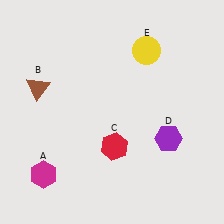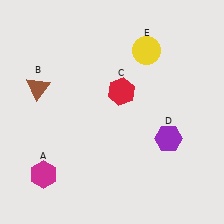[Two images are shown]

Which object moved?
The red hexagon (C) moved up.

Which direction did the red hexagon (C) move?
The red hexagon (C) moved up.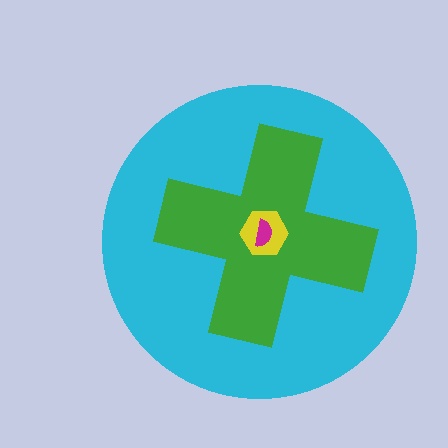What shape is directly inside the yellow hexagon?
The magenta semicircle.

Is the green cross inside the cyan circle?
Yes.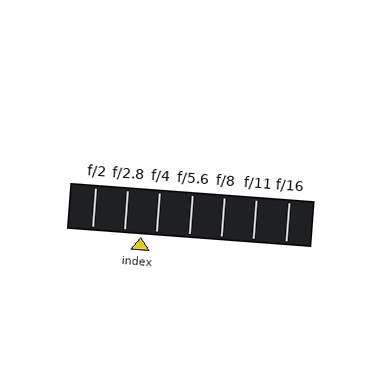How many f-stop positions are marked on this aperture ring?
There are 7 f-stop positions marked.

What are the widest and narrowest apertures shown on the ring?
The widest aperture shown is f/2 and the narrowest is f/16.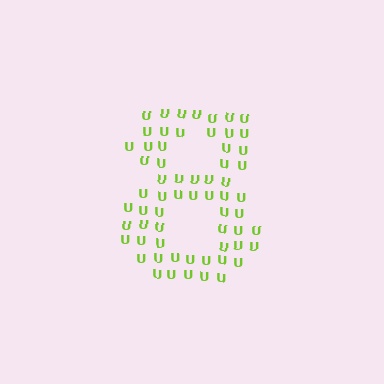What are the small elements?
The small elements are letter U's.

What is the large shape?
The large shape is the digit 8.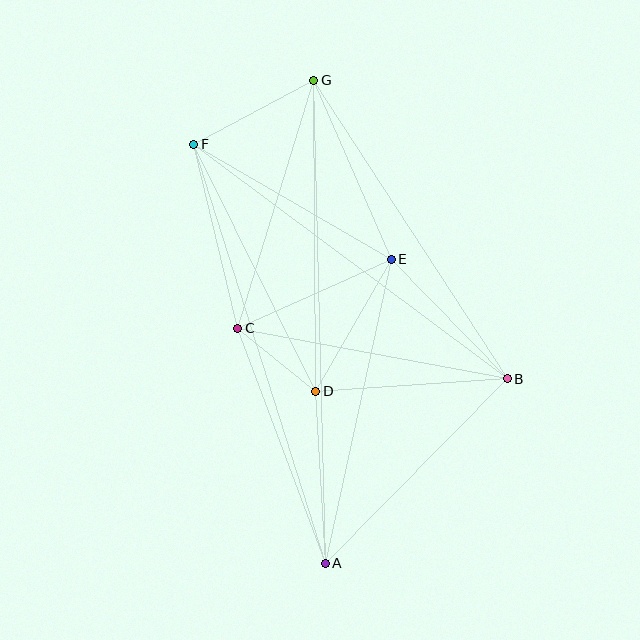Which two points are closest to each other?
Points C and D are closest to each other.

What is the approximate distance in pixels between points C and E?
The distance between C and E is approximately 168 pixels.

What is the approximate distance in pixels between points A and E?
The distance between A and E is approximately 311 pixels.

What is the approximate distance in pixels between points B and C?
The distance between B and C is approximately 274 pixels.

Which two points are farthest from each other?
Points A and G are farthest from each other.